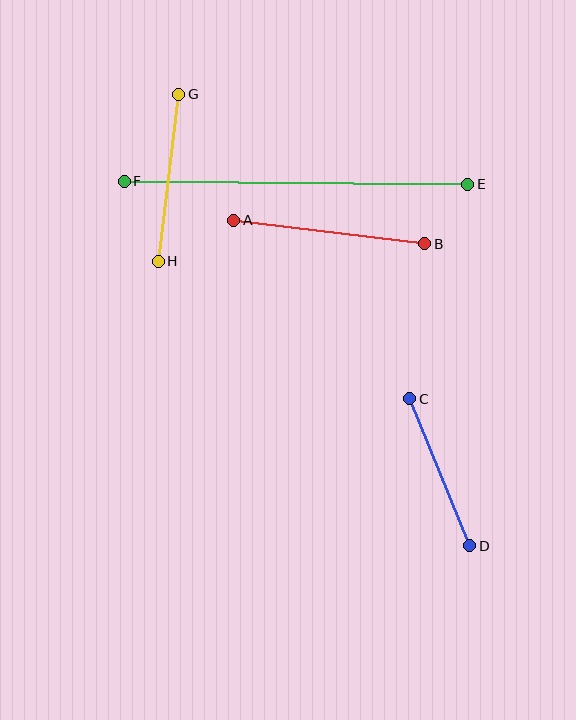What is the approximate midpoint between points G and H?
The midpoint is at approximately (169, 178) pixels.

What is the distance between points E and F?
The distance is approximately 344 pixels.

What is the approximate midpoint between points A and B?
The midpoint is at approximately (329, 232) pixels.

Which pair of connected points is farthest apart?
Points E and F are farthest apart.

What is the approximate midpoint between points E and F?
The midpoint is at approximately (296, 183) pixels.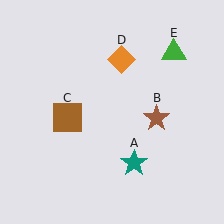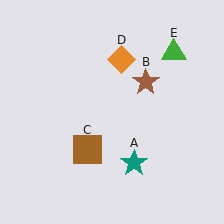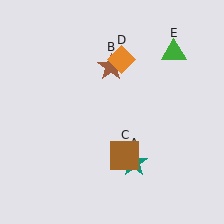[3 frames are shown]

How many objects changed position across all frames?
2 objects changed position: brown star (object B), brown square (object C).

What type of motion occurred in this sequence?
The brown star (object B), brown square (object C) rotated counterclockwise around the center of the scene.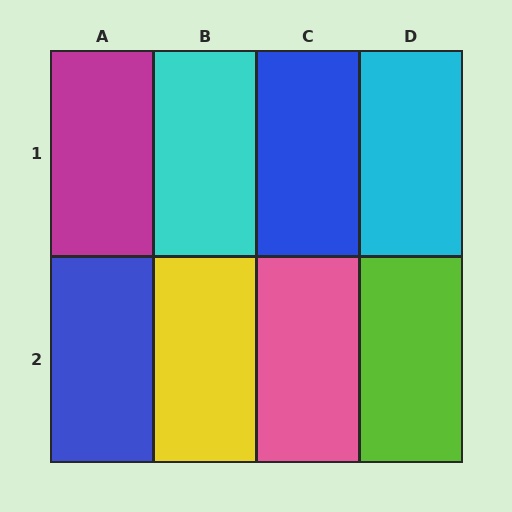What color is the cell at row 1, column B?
Cyan.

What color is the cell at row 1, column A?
Magenta.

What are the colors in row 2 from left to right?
Blue, yellow, pink, lime.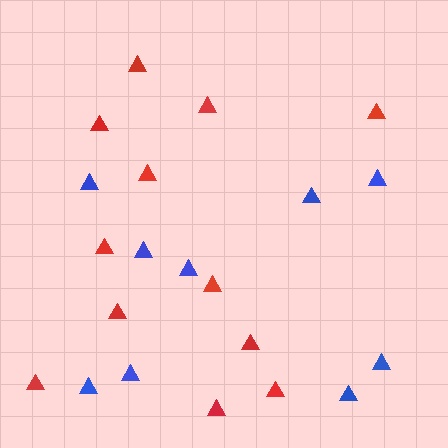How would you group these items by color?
There are 2 groups: one group of blue triangles (9) and one group of red triangles (12).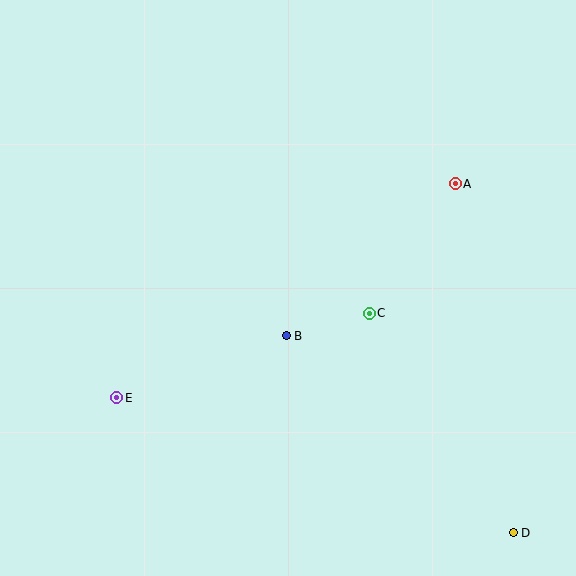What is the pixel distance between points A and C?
The distance between A and C is 156 pixels.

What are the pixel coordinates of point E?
Point E is at (117, 398).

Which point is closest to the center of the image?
Point B at (286, 336) is closest to the center.